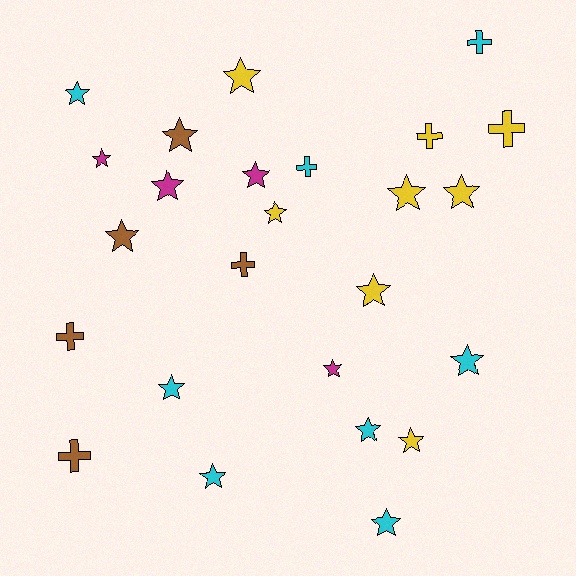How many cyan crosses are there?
There are 2 cyan crosses.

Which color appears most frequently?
Yellow, with 8 objects.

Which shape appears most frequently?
Star, with 18 objects.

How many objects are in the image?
There are 25 objects.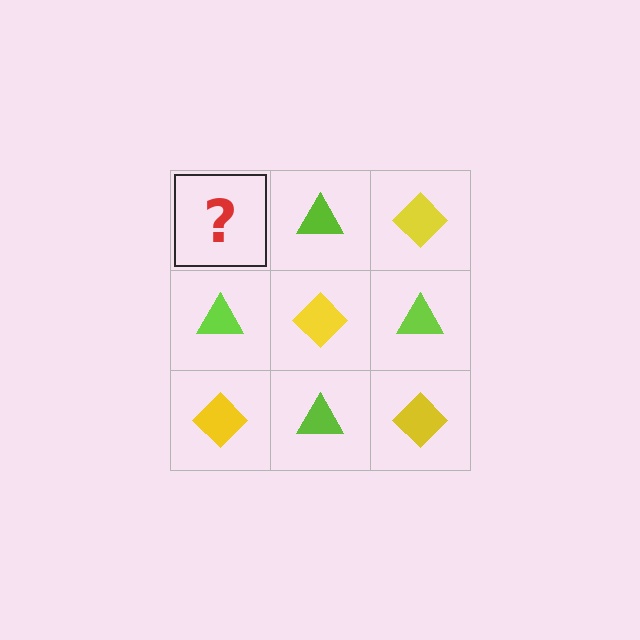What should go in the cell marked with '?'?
The missing cell should contain a yellow diamond.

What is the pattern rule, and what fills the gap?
The rule is that it alternates yellow diamond and lime triangle in a checkerboard pattern. The gap should be filled with a yellow diamond.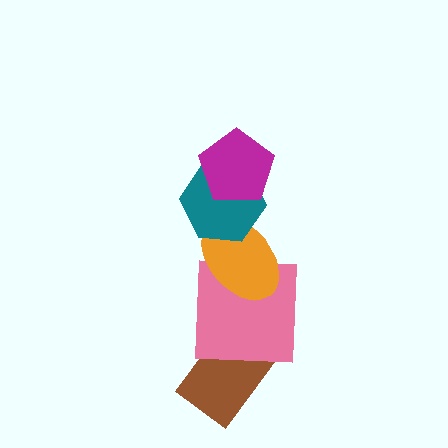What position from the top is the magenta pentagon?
The magenta pentagon is 1st from the top.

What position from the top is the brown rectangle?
The brown rectangle is 5th from the top.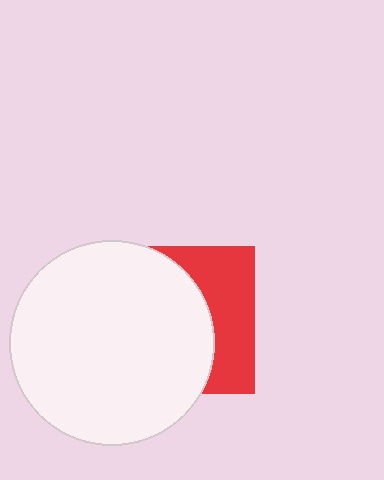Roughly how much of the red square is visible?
A small part of it is visible (roughly 37%).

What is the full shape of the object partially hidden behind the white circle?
The partially hidden object is a red square.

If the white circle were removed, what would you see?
You would see the complete red square.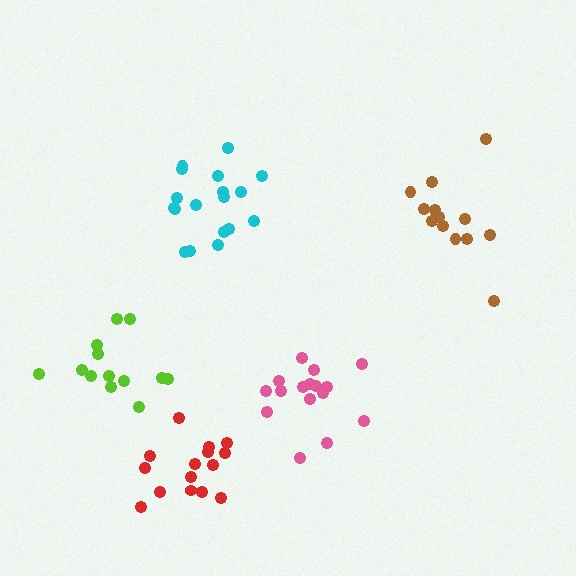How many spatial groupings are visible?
There are 5 spatial groupings.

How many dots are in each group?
Group 1: 13 dots, Group 2: 15 dots, Group 3: 13 dots, Group 4: 18 dots, Group 5: 16 dots (75 total).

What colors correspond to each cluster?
The clusters are colored: lime, red, brown, cyan, pink.